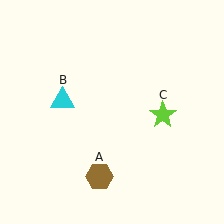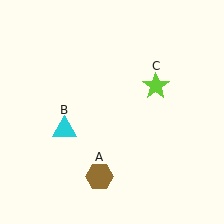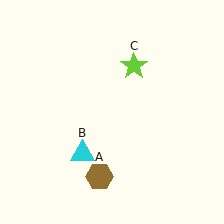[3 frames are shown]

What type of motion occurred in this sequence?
The cyan triangle (object B), lime star (object C) rotated counterclockwise around the center of the scene.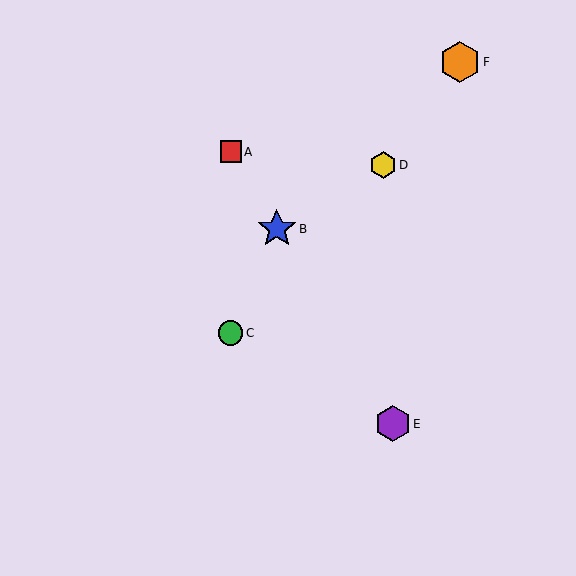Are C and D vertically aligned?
No, C is at x≈231 and D is at x≈383.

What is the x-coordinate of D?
Object D is at x≈383.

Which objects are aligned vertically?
Objects A, C are aligned vertically.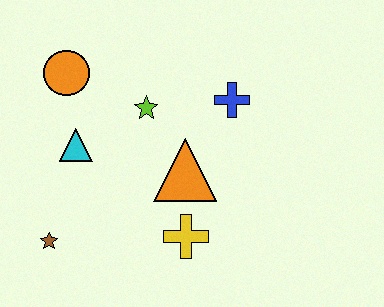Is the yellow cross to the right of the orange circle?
Yes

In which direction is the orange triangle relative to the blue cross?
The orange triangle is below the blue cross.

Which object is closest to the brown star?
The cyan triangle is closest to the brown star.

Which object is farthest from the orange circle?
The yellow cross is farthest from the orange circle.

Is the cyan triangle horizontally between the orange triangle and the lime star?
No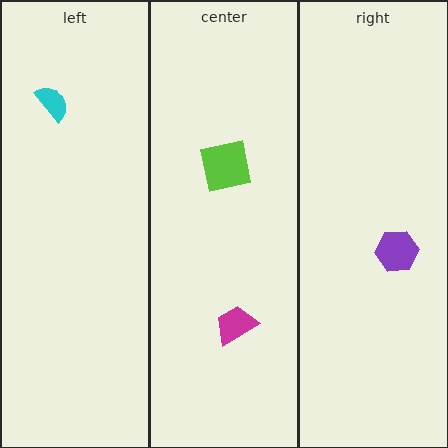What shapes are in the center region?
The lime square, the magenta trapezoid.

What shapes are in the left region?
The cyan semicircle.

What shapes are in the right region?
The purple hexagon.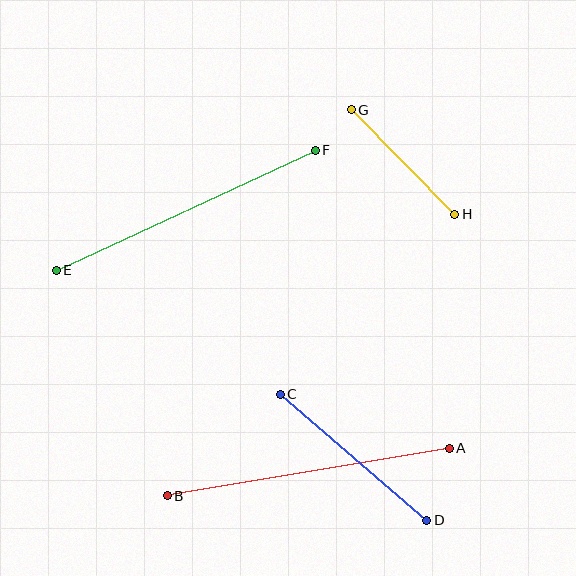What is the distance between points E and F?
The distance is approximately 286 pixels.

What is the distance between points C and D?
The distance is approximately 193 pixels.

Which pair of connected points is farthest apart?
Points A and B are farthest apart.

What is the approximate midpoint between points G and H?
The midpoint is at approximately (403, 162) pixels.